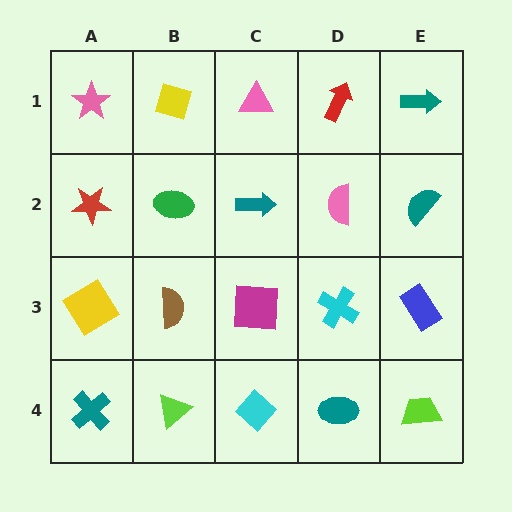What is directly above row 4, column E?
A blue rectangle.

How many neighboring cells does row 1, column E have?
2.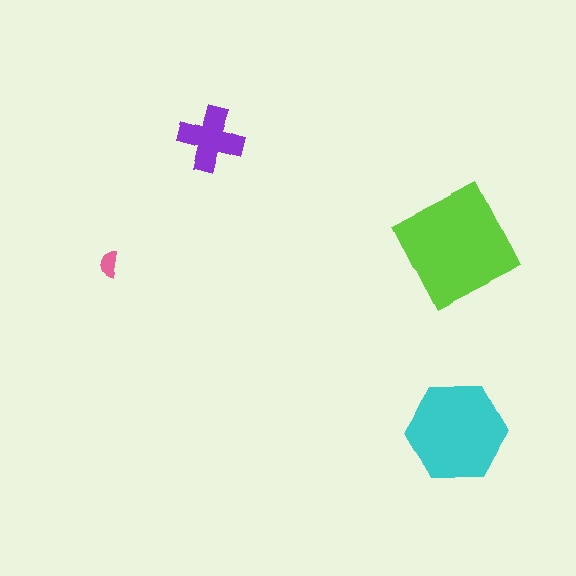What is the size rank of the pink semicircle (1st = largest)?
4th.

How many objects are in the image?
There are 4 objects in the image.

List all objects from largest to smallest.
The lime square, the cyan hexagon, the purple cross, the pink semicircle.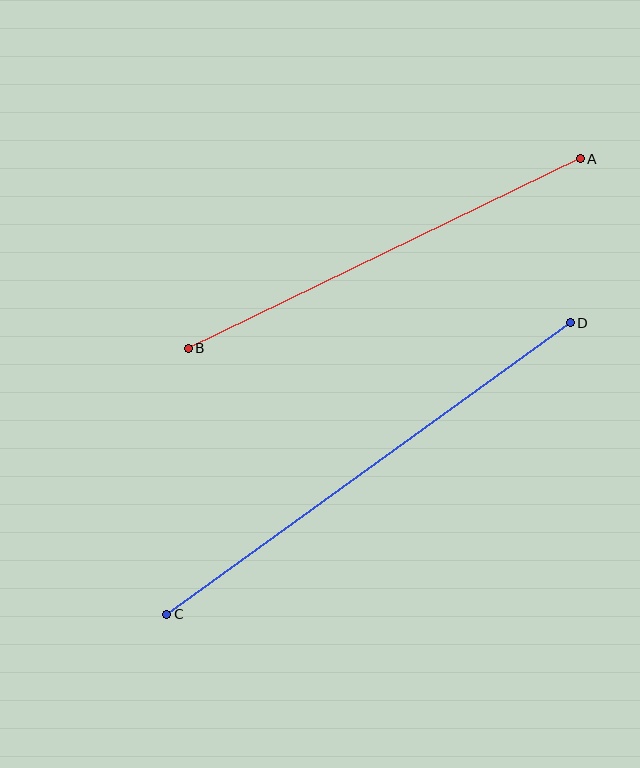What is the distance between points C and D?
The distance is approximately 498 pixels.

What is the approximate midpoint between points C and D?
The midpoint is at approximately (369, 469) pixels.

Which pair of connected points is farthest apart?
Points C and D are farthest apart.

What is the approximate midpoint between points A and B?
The midpoint is at approximately (384, 254) pixels.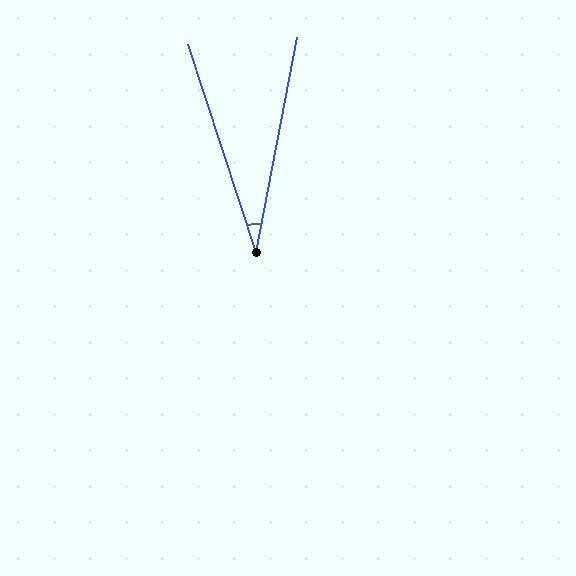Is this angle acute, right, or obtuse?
It is acute.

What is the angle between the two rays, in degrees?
Approximately 29 degrees.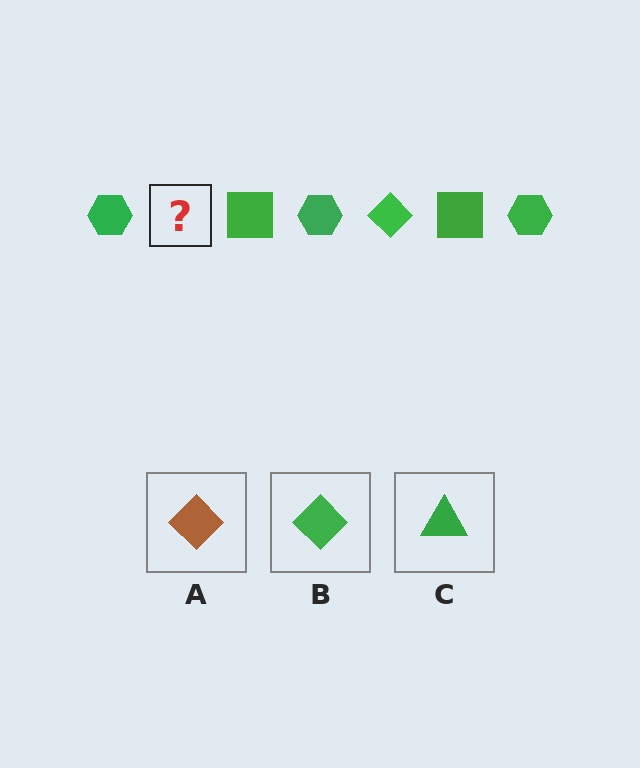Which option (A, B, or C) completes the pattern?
B.